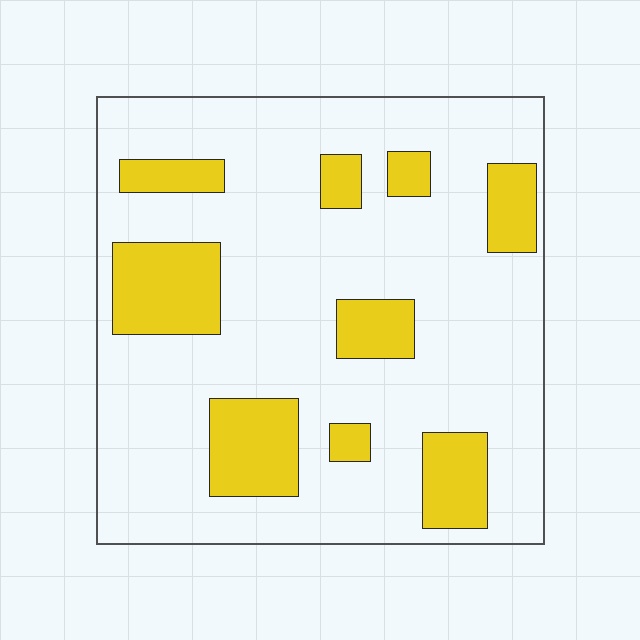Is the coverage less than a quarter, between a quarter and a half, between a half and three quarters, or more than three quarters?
Less than a quarter.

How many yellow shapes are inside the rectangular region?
9.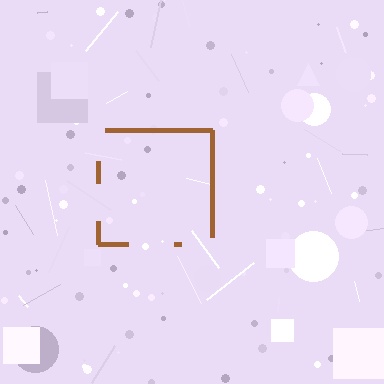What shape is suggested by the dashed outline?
The dashed outline suggests a square.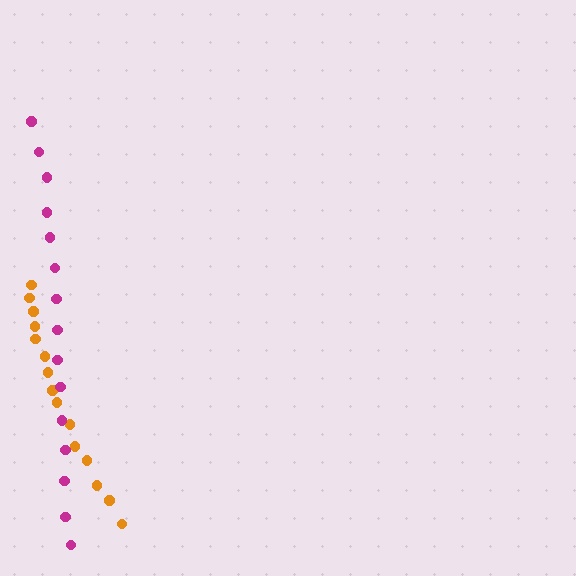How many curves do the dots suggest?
There are 2 distinct paths.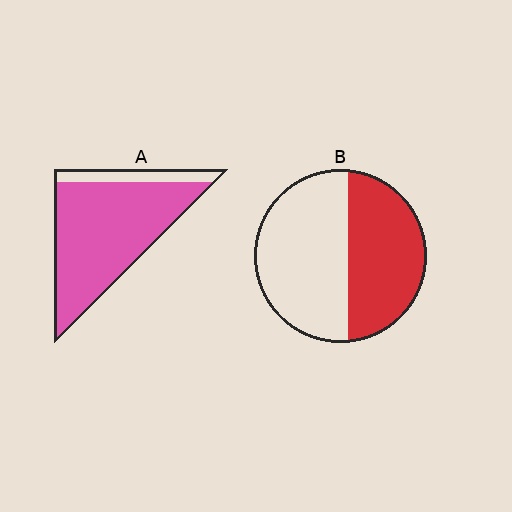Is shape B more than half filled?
No.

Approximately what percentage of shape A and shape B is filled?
A is approximately 85% and B is approximately 45%.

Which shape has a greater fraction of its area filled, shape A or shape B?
Shape A.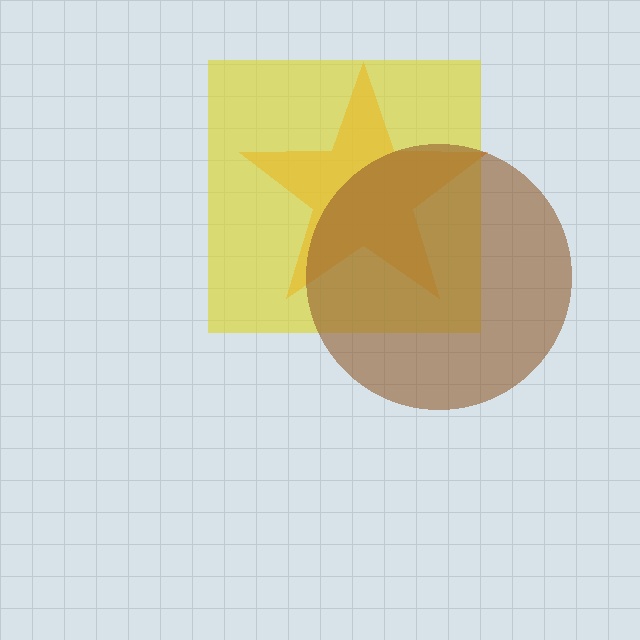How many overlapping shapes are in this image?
There are 3 overlapping shapes in the image.